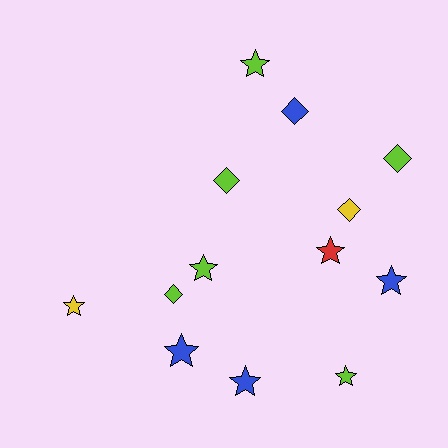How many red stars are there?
There is 1 red star.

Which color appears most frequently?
Lime, with 6 objects.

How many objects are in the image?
There are 13 objects.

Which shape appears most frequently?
Star, with 8 objects.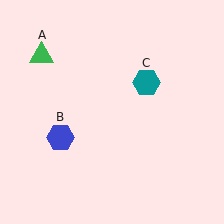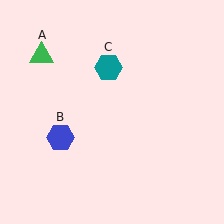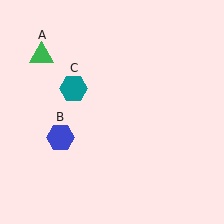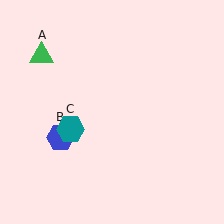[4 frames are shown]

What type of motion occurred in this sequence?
The teal hexagon (object C) rotated counterclockwise around the center of the scene.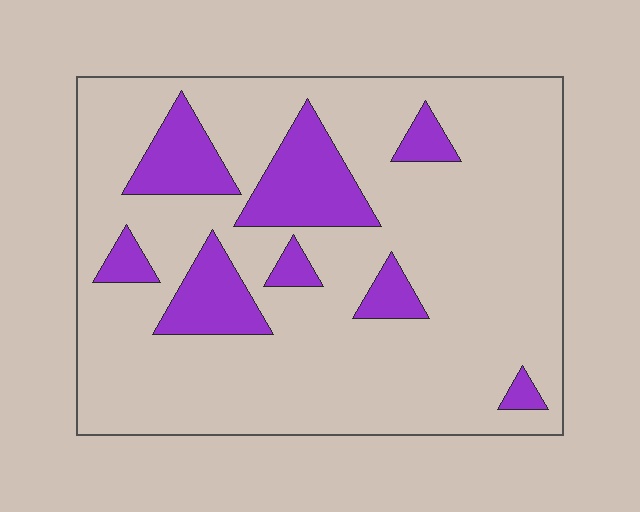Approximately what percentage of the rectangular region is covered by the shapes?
Approximately 20%.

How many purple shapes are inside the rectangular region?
8.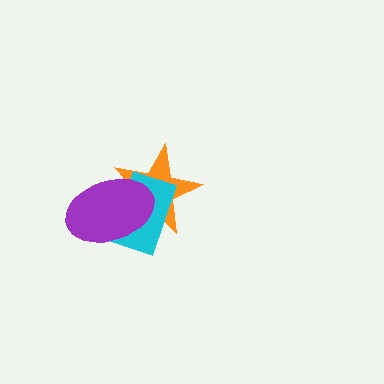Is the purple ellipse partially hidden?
No, no other shape covers it.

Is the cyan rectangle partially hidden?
Yes, it is partially covered by another shape.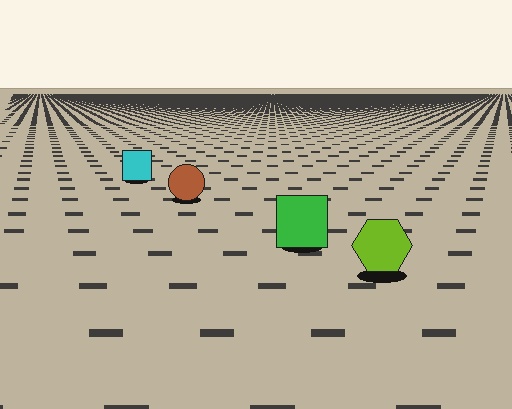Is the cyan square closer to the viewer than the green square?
No. The green square is closer — you can tell from the texture gradient: the ground texture is coarser near it.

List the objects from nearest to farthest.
From nearest to farthest: the lime hexagon, the green square, the brown circle, the cyan square.